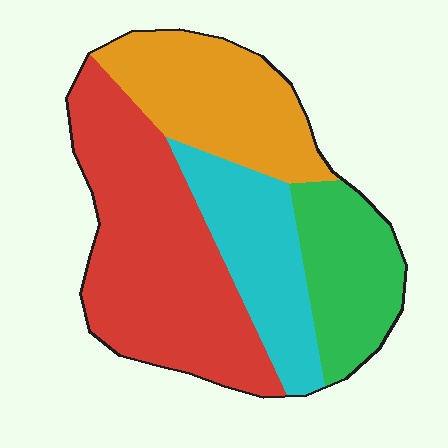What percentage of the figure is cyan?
Cyan takes up about one fifth (1/5) of the figure.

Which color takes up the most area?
Red, at roughly 40%.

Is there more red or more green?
Red.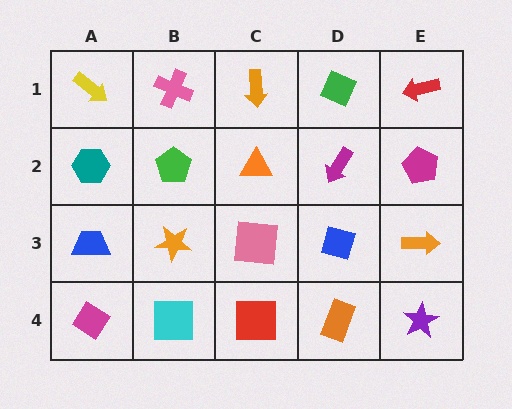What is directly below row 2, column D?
A blue diamond.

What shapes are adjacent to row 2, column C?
An orange arrow (row 1, column C), a pink square (row 3, column C), a green pentagon (row 2, column B), a magenta arrow (row 2, column D).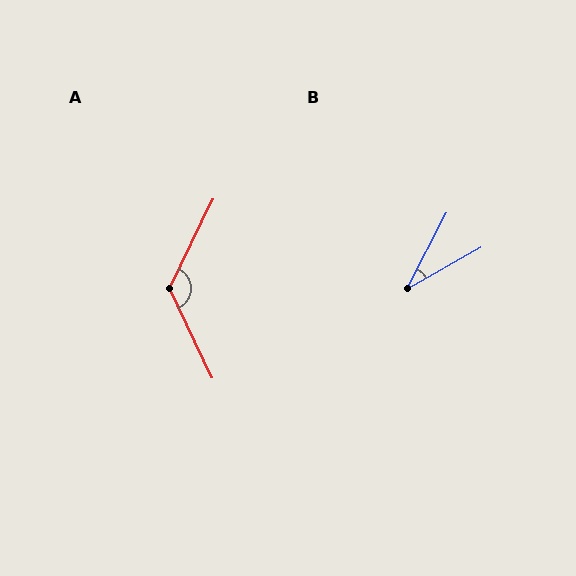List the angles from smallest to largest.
B (33°), A (129°).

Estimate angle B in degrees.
Approximately 33 degrees.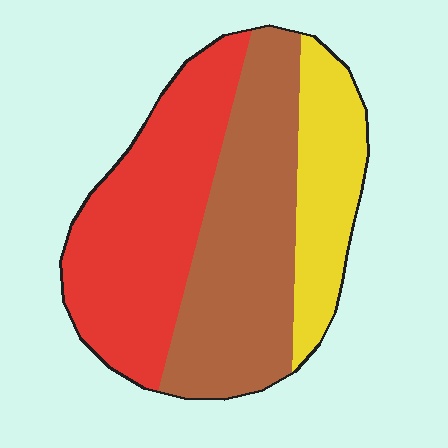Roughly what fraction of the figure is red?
Red takes up between a quarter and a half of the figure.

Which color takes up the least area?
Yellow, at roughly 20%.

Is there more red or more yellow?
Red.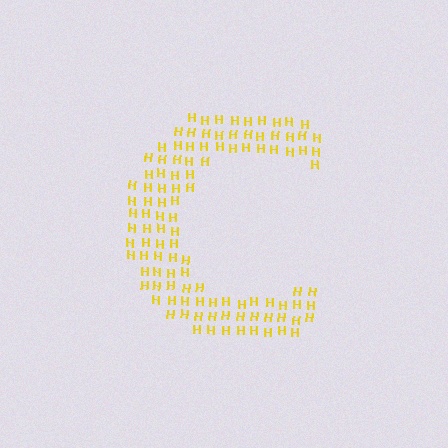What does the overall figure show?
The overall figure shows the letter C.